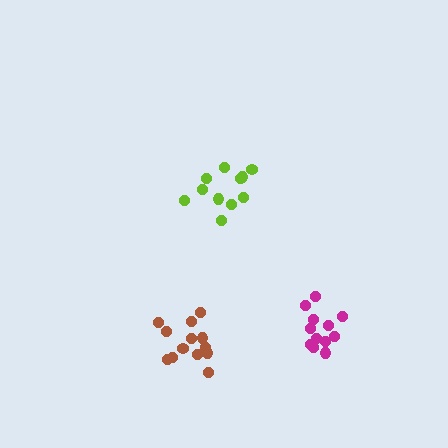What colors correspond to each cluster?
The clusters are colored: magenta, brown, lime.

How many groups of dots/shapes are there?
There are 3 groups.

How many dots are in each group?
Group 1: 13 dots, Group 2: 13 dots, Group 3: 11 dots (37 total).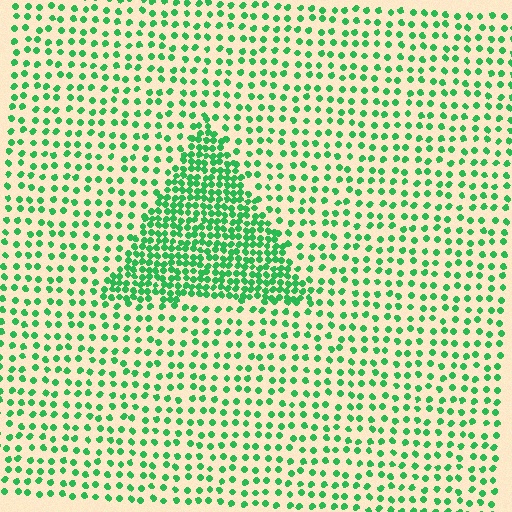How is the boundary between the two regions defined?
The boundary is defined by a change in element density (approximately 2.4x ratio). All elements are the same color, size, and shape.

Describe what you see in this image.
The image contains small green elements arranged at two different densities. A triangle-shaped region is visible where the elements are more densely packed than the surrounding area.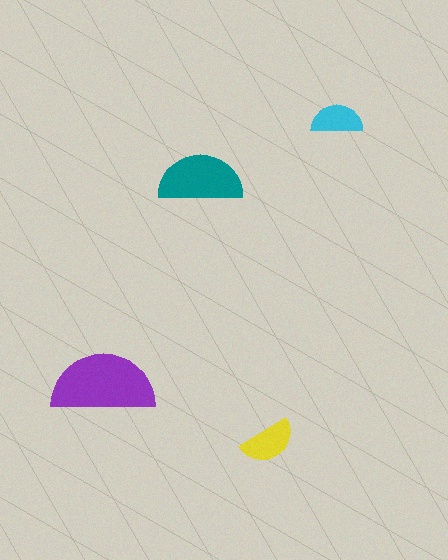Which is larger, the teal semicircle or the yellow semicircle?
The teal one.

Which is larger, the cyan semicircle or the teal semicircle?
The teal one.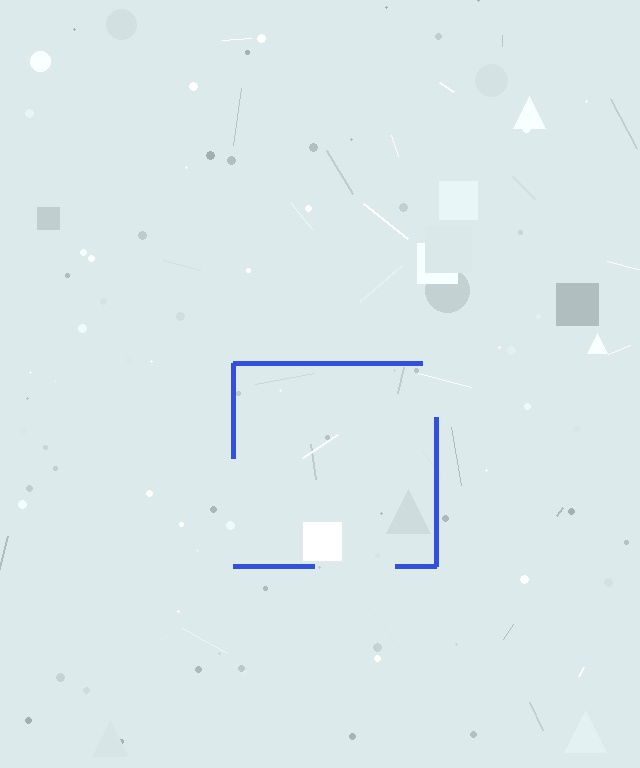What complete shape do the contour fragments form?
The contour fragments form a square.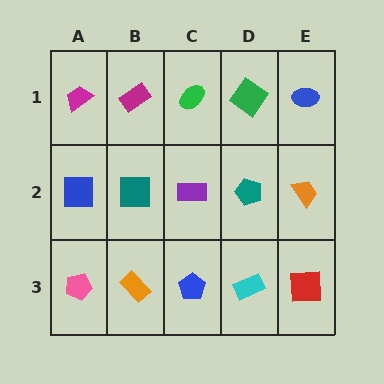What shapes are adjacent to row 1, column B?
A teal square (row 2, column B), a magenta trapezoid (row 1, column A), a green ellipse (row 1, column C).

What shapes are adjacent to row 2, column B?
A magenta rectangle (row 1, column B), an orange rectangle (row 3, column B), a blue square (row 2, column A), a purple rectangle (row 2, column C).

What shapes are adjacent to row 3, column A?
A blue square (row 2, column A), an orange rectangle (row 3, column B).